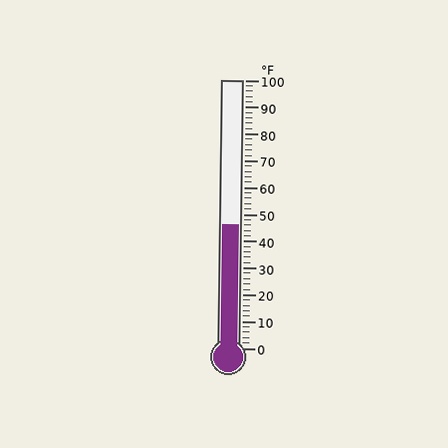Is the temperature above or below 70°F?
The temperature is below 70°F.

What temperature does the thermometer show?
The thermometer shows approximately 46°F.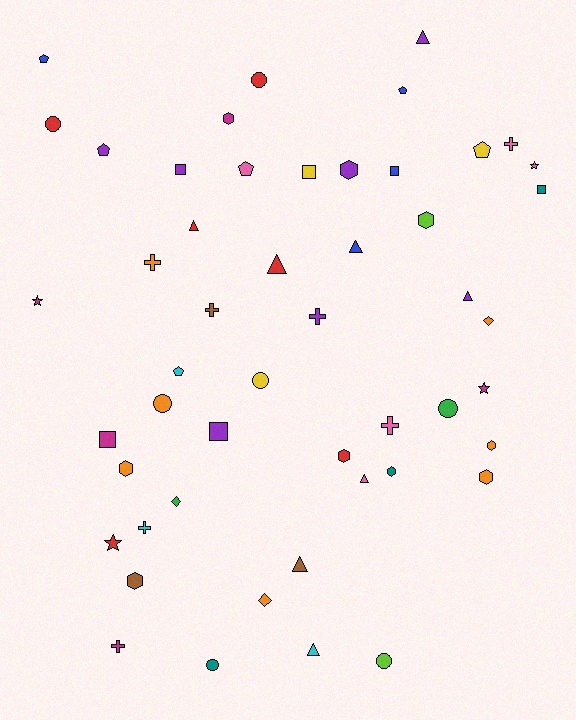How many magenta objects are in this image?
There are 5 magenta objects.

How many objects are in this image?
There are 50 objects.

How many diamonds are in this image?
There are 3 diamonds.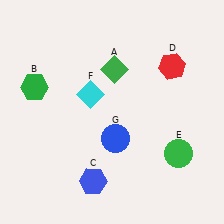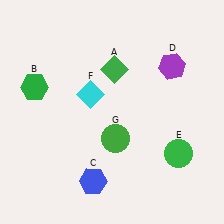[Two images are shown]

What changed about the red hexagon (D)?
In Image 1, D is red. In Image 2, it changed to purple.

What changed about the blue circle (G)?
In Image 1, G is blue. In Image 2, it changed to green.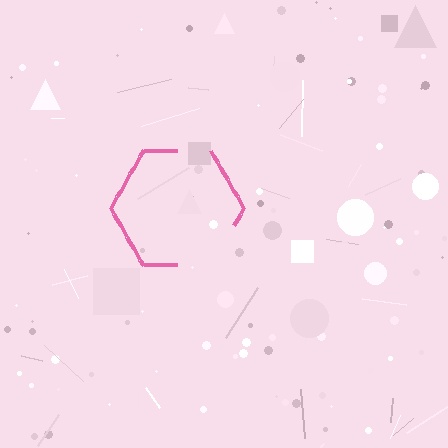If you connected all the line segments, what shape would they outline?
They would outline a hexagon.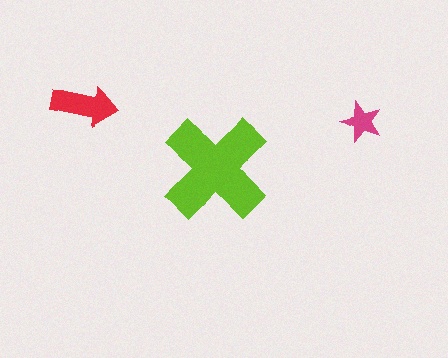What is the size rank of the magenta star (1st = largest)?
3rd.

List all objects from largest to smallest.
The lime cross, the red arrow, the magenta star.